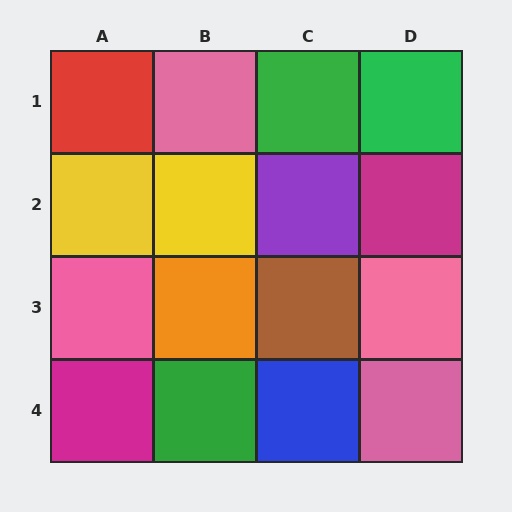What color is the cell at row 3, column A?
Pink.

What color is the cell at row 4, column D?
Pink.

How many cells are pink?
4 cells are pink.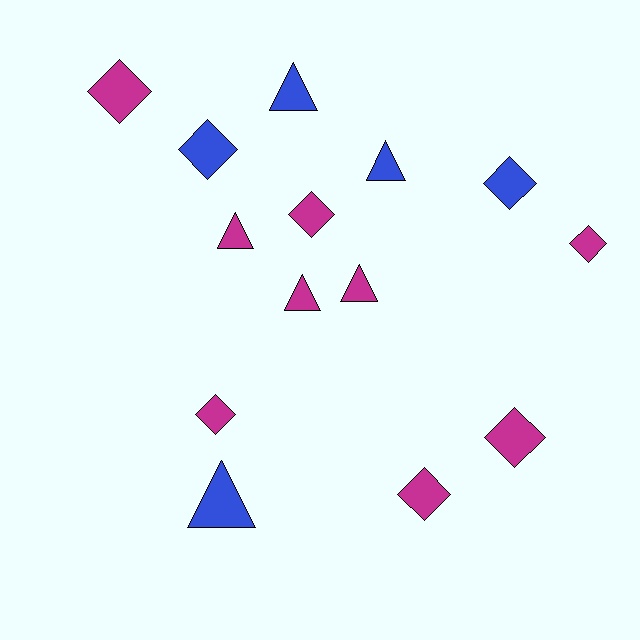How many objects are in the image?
There are 14 objects.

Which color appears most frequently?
Magenta, with 9 objects.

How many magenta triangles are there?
There are 3 magenta triangles.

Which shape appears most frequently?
Diamond, with 8 objects.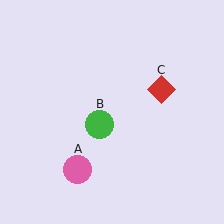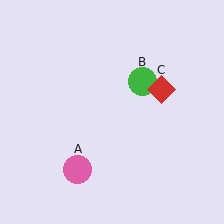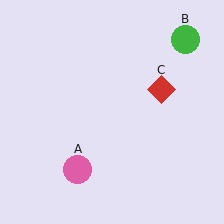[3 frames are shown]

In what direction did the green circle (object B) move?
The green circle (object B) moved up and to the right.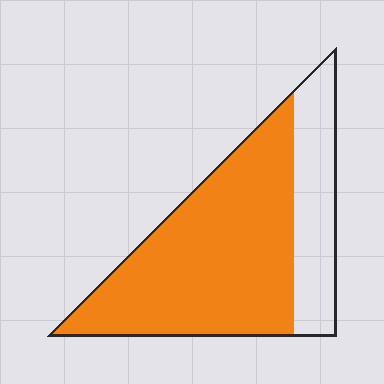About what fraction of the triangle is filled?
About three quarters (3/4).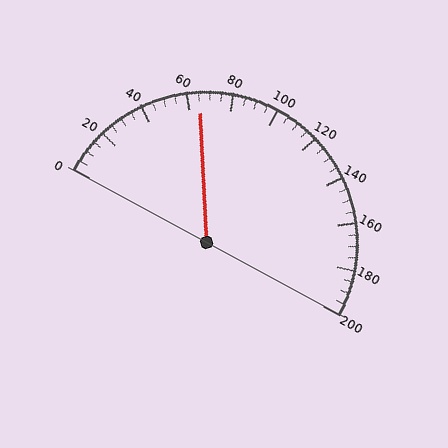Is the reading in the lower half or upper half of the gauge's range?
The reading is in the lower half of the range (0 to 200).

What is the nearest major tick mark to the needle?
The nearest major tick mark is 60.